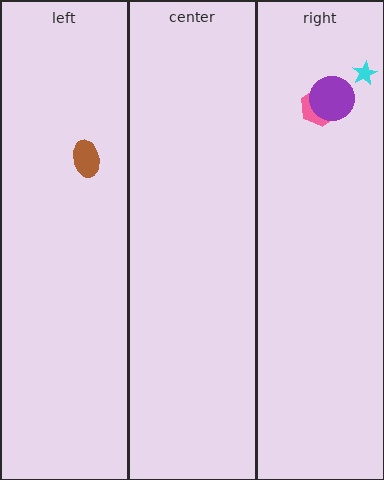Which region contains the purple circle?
The right region.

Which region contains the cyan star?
The right region.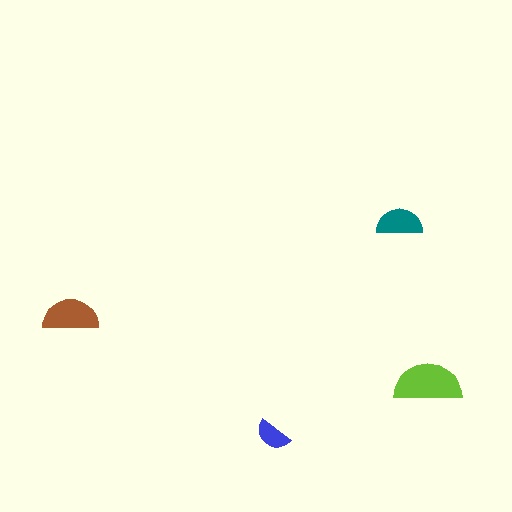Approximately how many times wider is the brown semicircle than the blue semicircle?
About 1.5 times wider.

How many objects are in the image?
There are 4 objects in the image.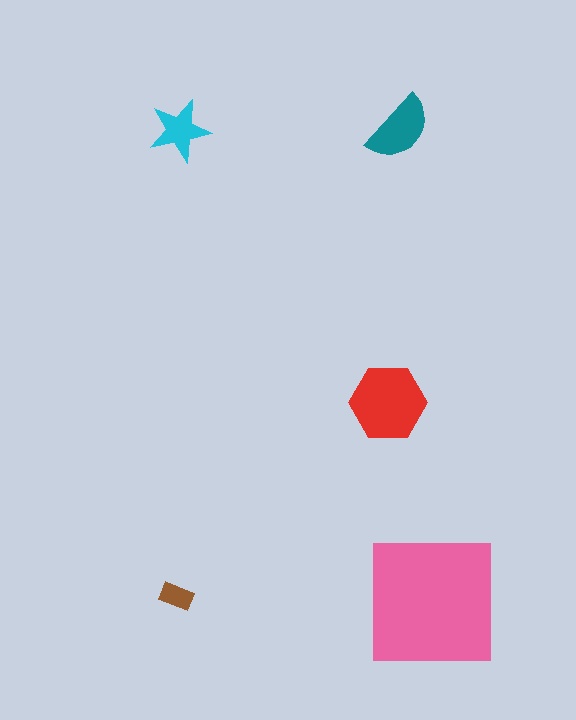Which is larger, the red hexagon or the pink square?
The pink square.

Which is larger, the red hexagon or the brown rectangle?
The red hexagon.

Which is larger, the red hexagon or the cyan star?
The red hexagon.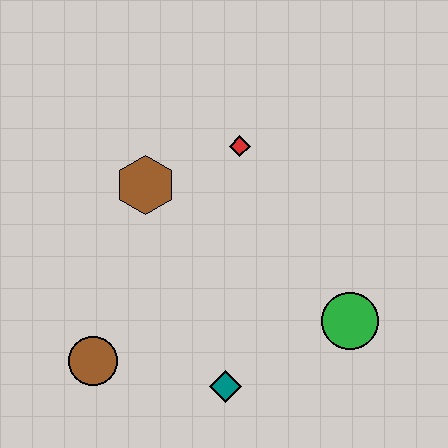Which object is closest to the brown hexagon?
The red diamond is closest to the brown hexagon.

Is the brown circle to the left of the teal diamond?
Yes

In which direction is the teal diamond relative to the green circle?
The teal diamond is to the left of the green circle.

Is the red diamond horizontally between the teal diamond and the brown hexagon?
No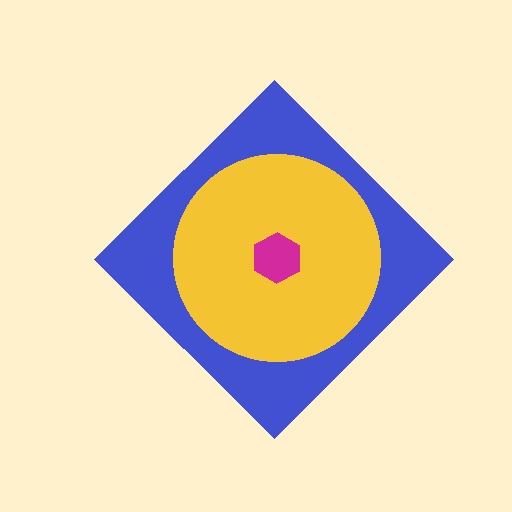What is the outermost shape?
The blue diamond.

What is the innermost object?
The magenta hexagon.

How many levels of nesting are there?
3.